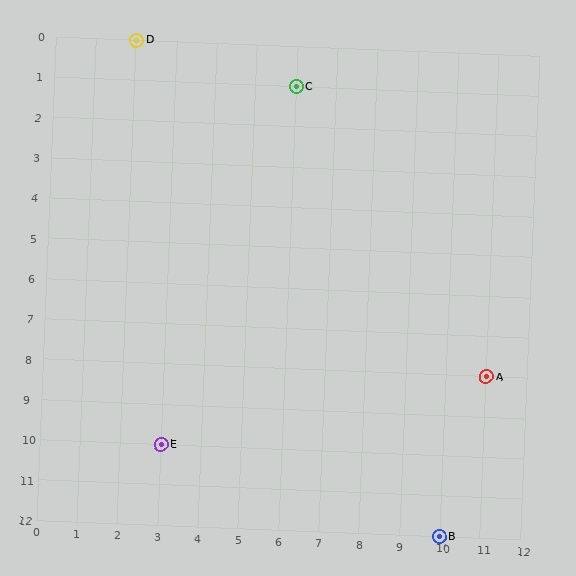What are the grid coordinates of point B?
Point B is at grid coordinates (10, 12).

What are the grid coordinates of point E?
Point E is at grid coordinates (3, 10).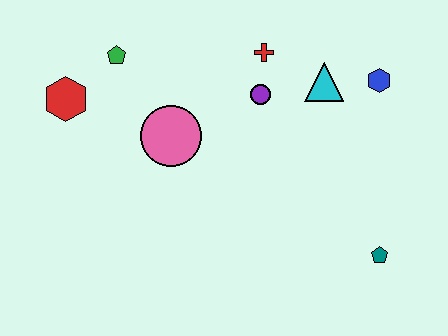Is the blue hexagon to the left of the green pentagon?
No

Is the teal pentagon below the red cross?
Yes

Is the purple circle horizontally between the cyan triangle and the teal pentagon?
No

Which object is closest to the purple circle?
The red cross is closest to the purple circle.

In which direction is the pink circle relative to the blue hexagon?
The pink circle is to the left of the blue hexagon.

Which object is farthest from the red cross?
The teal pentagon is farthest from the red cross.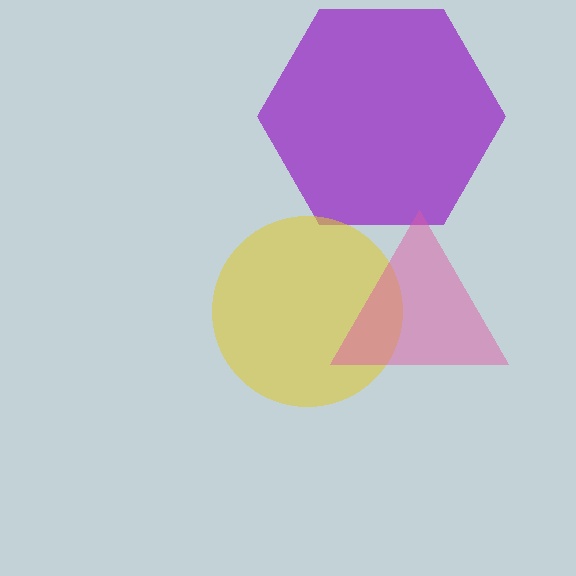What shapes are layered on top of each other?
The layered shapes are: a purple hexagon, a yellow circle, a pink triangle.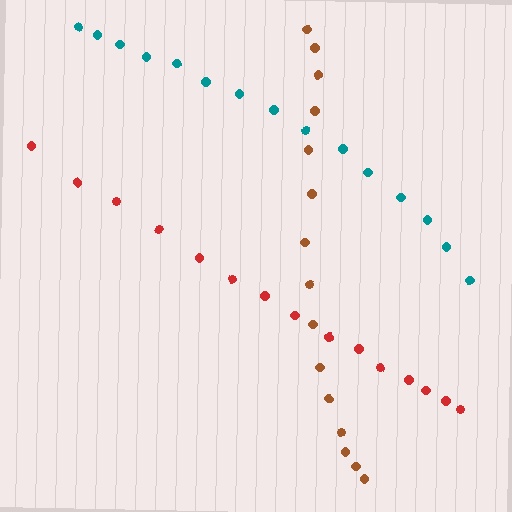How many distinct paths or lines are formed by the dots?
There are 3 distinct paths.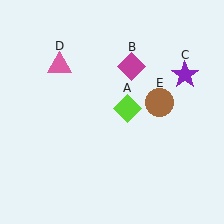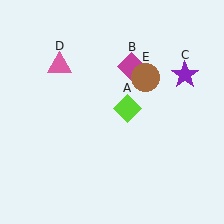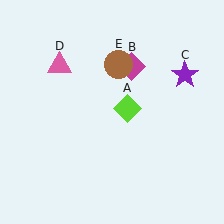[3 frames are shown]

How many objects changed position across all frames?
1 object changed position: brown circle (object E).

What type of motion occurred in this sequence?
The brown circle (object E) rotated counterclockwise around the center of the scene.